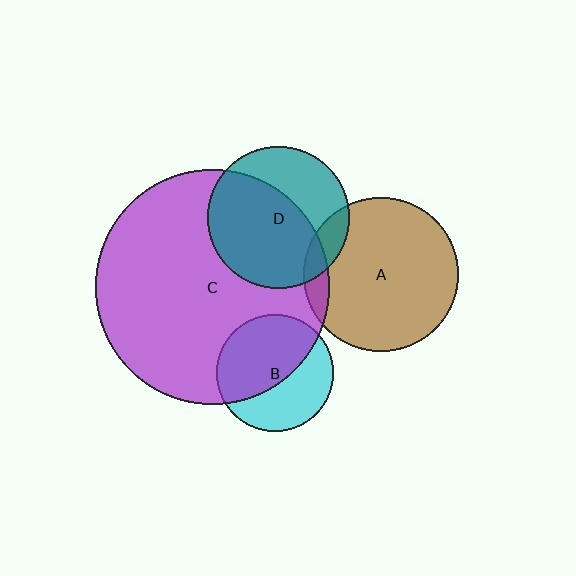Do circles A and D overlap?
Yes.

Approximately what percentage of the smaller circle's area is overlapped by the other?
Approximately 10%.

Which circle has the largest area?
Circle C (purple).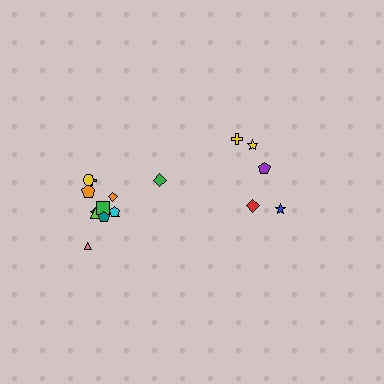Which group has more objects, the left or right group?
The left group.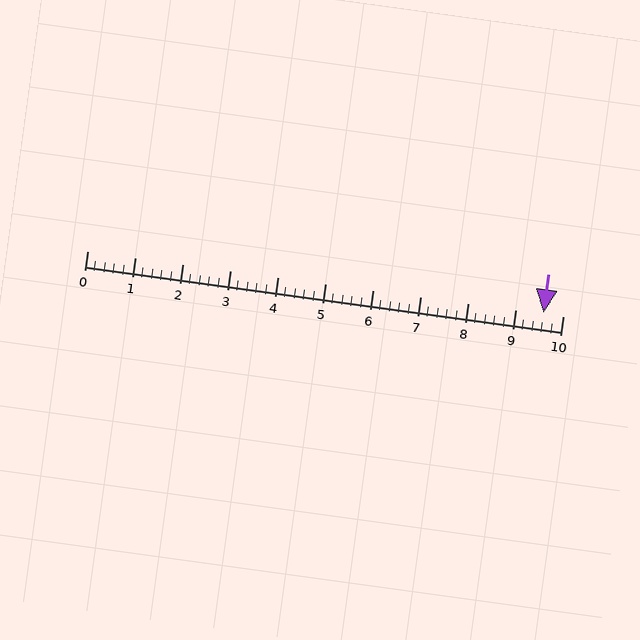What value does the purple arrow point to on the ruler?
The purple arrow points to approximately 9.6.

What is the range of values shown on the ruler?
The ruler shows values from 0 to 10.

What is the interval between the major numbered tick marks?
The major tick marks are spaced 1 units apart.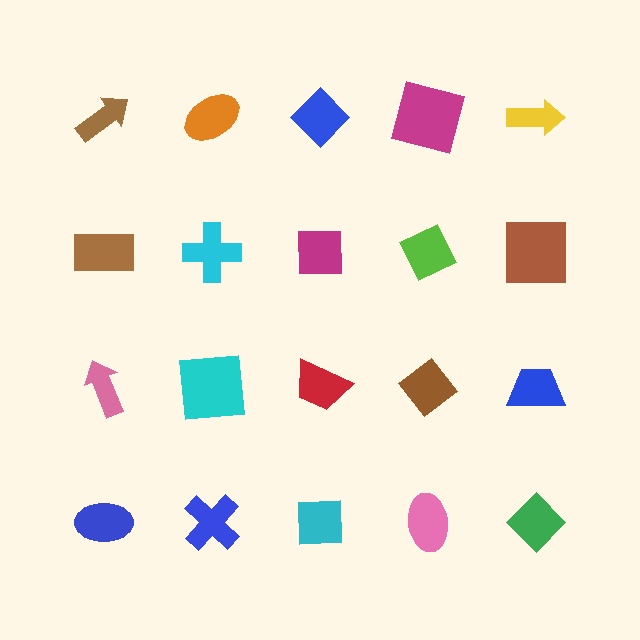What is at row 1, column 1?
A brown arrow.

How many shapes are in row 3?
5 shapes.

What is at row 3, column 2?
A cyan square.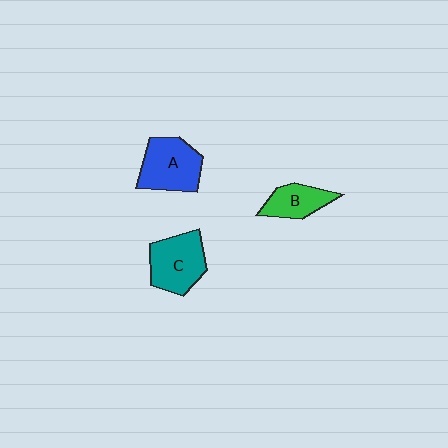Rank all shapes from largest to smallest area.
From largest to smallest: A (blue), C (teal), B (green).